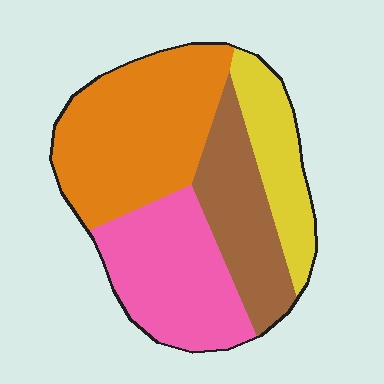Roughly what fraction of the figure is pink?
Pink takes up about one quarter (1/4) of the figure.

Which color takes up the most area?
Orange, at roughly 35%.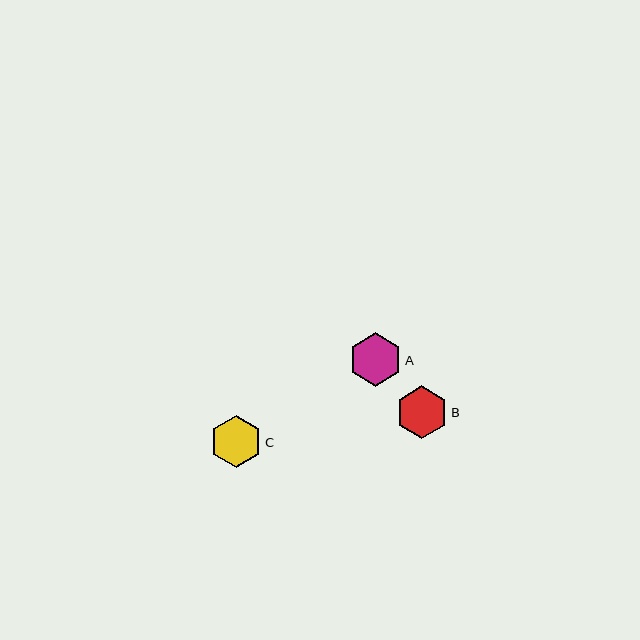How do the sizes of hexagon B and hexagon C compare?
Hexagon B and hexagon C are approximately the same size.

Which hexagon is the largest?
Hexagon A is the largest with a size of approximately 54 pixels.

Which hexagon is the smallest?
Hexagon C is the smallest with a size of approximately 52 pixels.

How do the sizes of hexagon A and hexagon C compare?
Hexagon A and hexagon C are approximately the same size.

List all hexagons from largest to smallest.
From largest to smallest: A, B, C.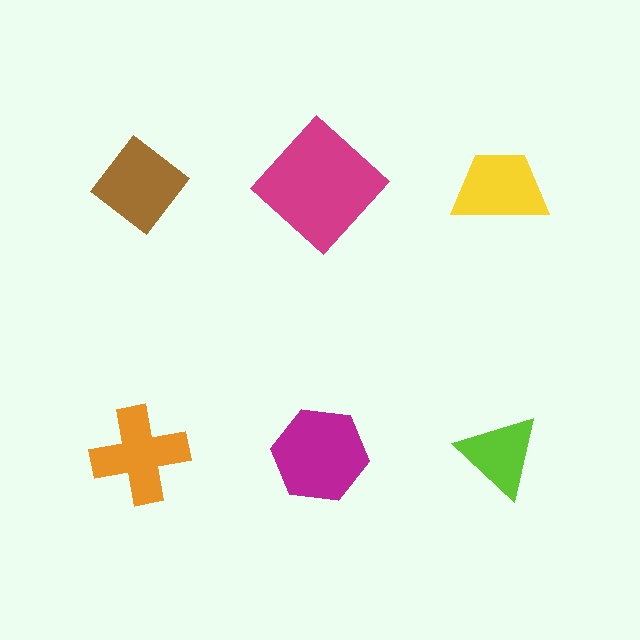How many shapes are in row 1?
3 shapes.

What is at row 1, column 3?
A yellow trapezoid.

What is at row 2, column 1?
An orange cross.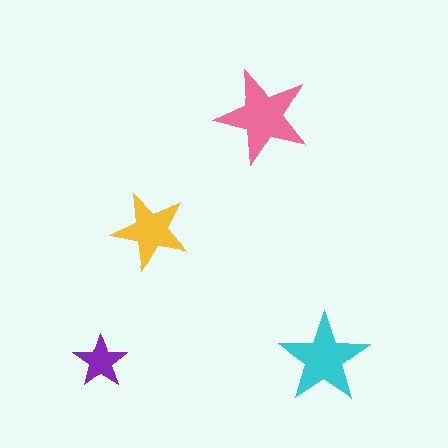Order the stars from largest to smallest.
the pink one, the cyan one, the yellow one, the purple one.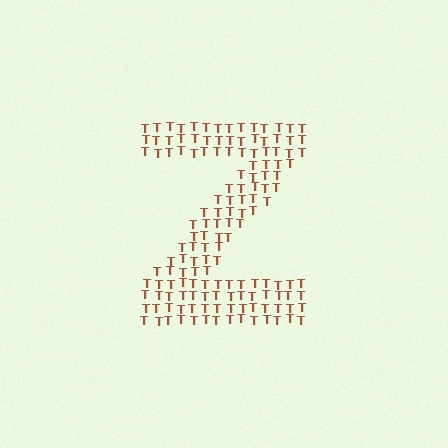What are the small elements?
The small elements are letter T's.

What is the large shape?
The large shape is the letter Z.